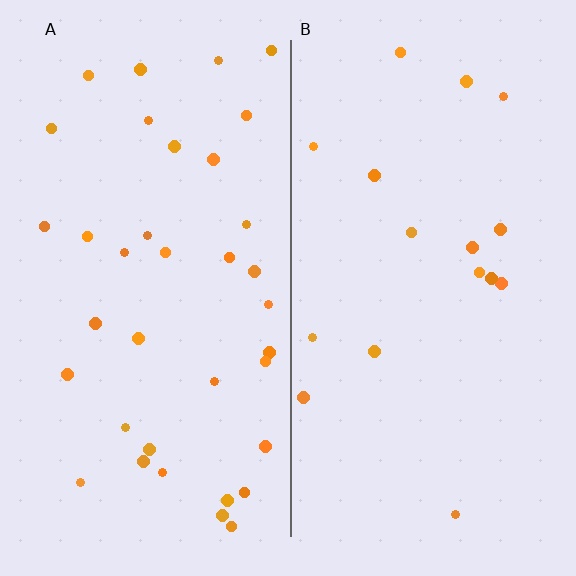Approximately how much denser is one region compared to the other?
Approximately 2.2× — region A over region B.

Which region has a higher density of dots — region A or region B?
A (the left).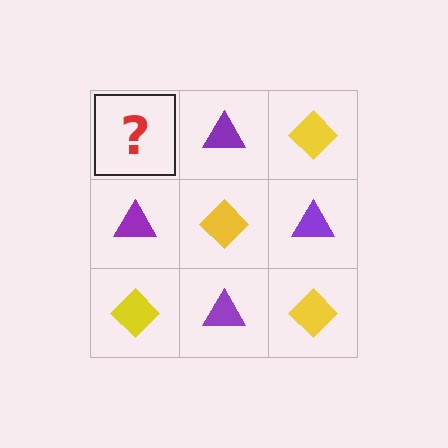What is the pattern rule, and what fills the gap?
The rule is that it alternates yellow diamond and purple triangle in a checkerboard pattern. The gap should be filled with a yellow diamond.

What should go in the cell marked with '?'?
The missing cell should contain a yellow diamond.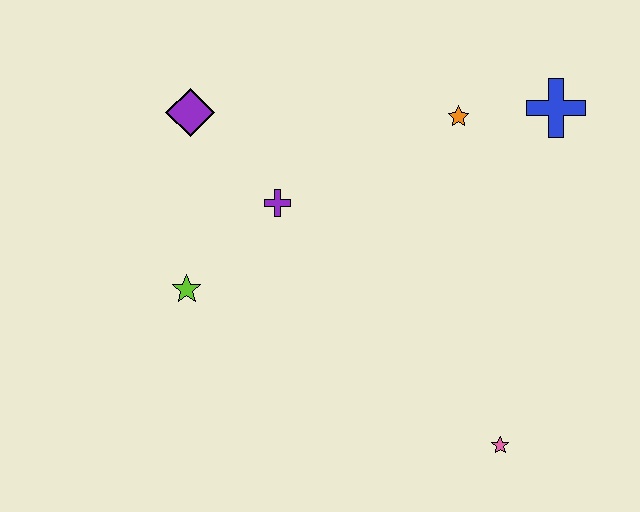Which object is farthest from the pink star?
The purple diamond is farthest from the pink star.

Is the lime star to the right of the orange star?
No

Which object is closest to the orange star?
The blue cross is closest to the orange star.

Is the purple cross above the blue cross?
No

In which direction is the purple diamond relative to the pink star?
The purple diamond is above the pink star.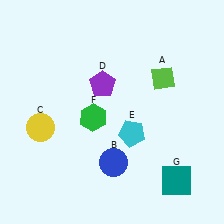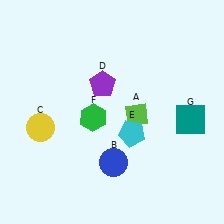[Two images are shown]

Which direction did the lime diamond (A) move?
The lime diamond (A) moved down.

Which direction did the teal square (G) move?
The teal square (G) moved up.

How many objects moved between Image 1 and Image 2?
2 objects moved between the two images.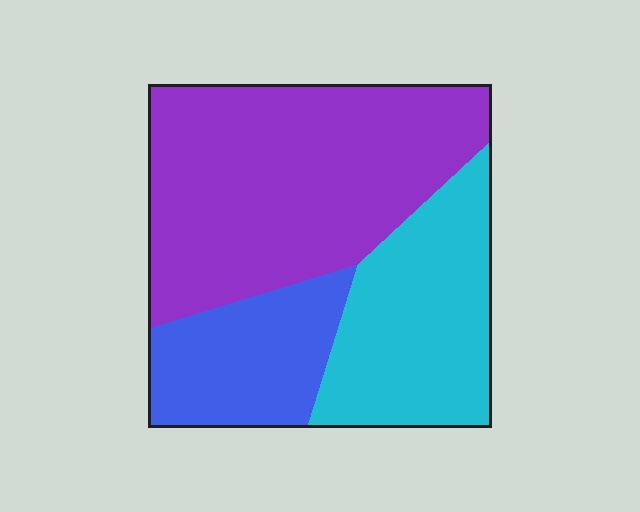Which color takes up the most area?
Purple, at roughly 50%.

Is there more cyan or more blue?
Cyan.